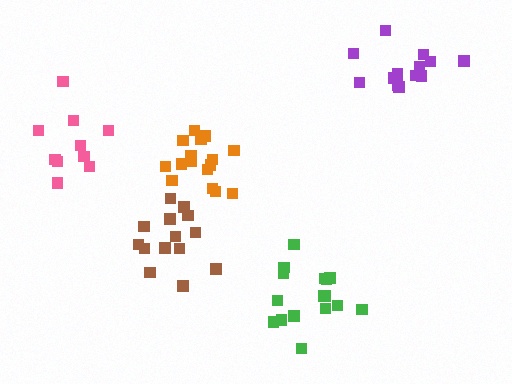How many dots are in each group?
Group 1: 16 dots, Group 2: 16 dots, Group 3: 14 dots, Group 4: 13 dots, Group 5: 10 dots (69 total).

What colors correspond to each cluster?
The clusters are colored: orange, green, brown, purple, pink.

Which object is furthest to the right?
The purple cluster is rightmost.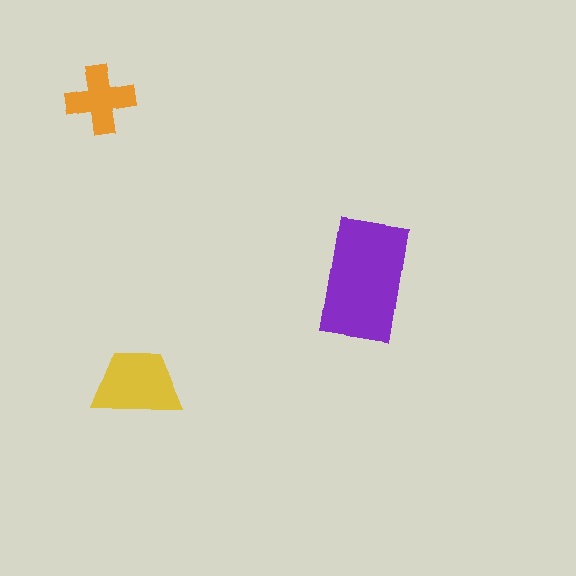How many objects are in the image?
There are 3 objects in the image.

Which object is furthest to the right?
The purple rectangle is rightmost.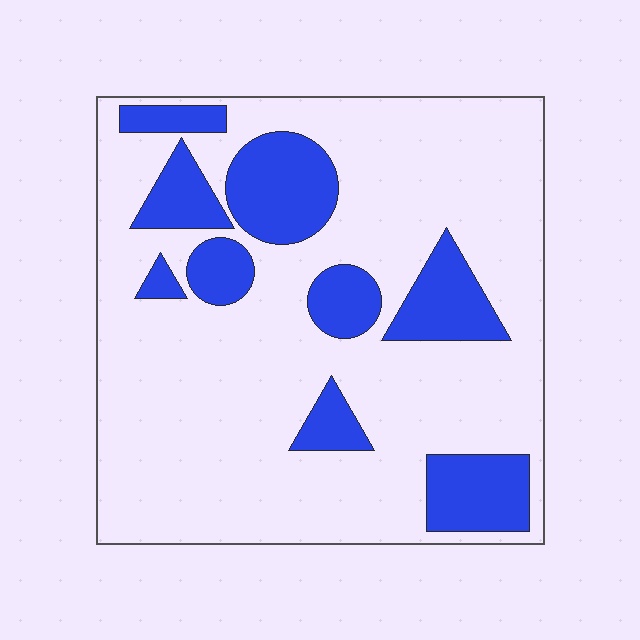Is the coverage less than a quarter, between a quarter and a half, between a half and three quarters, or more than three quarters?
Less than a quarter.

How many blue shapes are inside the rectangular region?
9.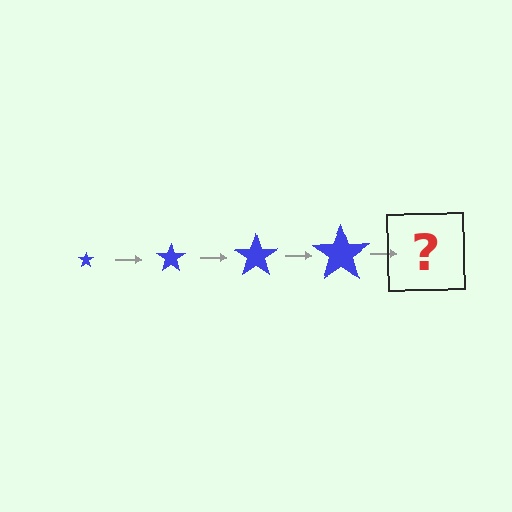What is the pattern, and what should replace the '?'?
The pattern is that the star gets progressively larger each step. The '?' should be a blue star, larger than the previous one.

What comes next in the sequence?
The next element should be a blue star, larger than the previous one.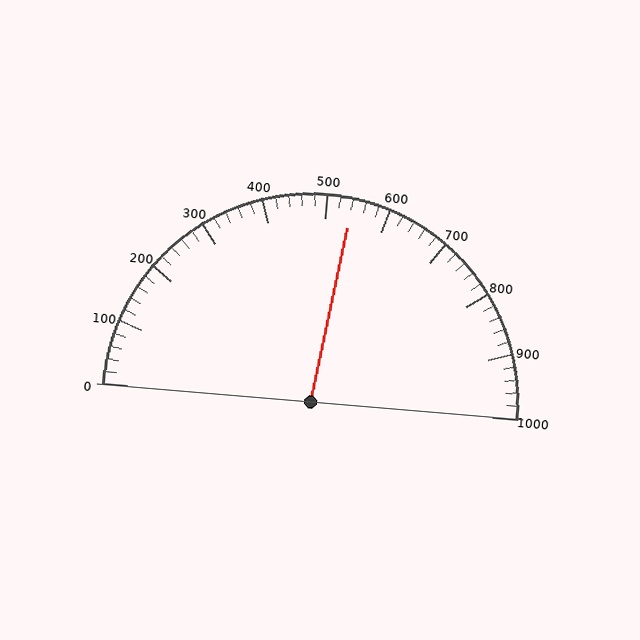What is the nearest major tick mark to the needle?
The nearest major tick mark is 500.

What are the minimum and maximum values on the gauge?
The gauge ranges from 0 to 1000.